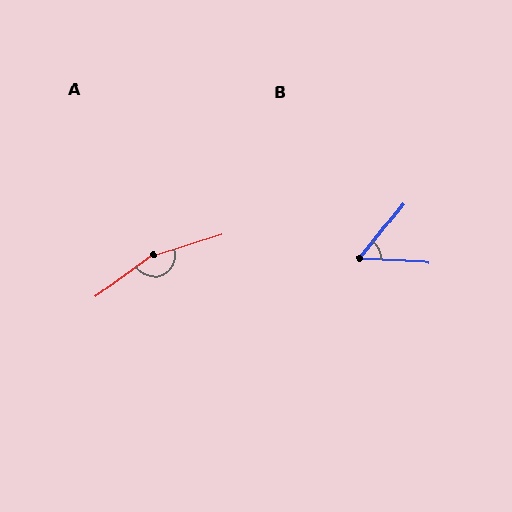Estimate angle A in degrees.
Approximately 161 degrees.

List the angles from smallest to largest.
B (54°), A (161°).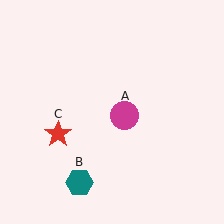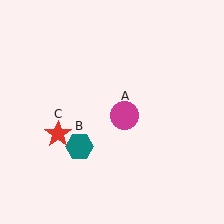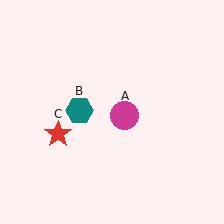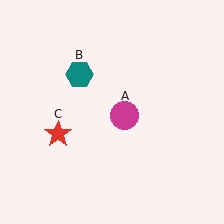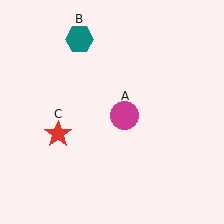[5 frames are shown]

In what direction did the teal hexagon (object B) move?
The teal hexagon (object B) moved up.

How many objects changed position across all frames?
1 object changed position: teal hexagon (object B).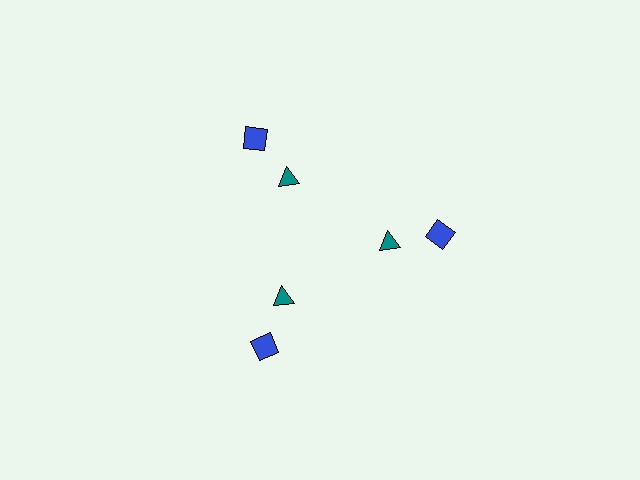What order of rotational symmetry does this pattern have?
This pattern has 3-fold rotational symmetry.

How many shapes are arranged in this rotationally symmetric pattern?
There are 6 shapes, arranged in 3 groups of 2.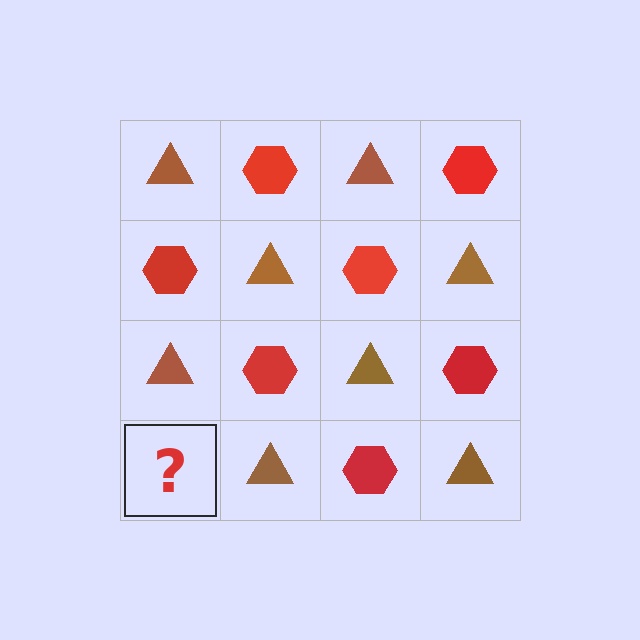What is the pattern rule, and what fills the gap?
The rule is that it alternates brown triangle and red hexagon in a checkerboard pattern. The gap should be filled with a red hexagon.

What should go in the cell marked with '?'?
The missing cell should contain a red hexagon.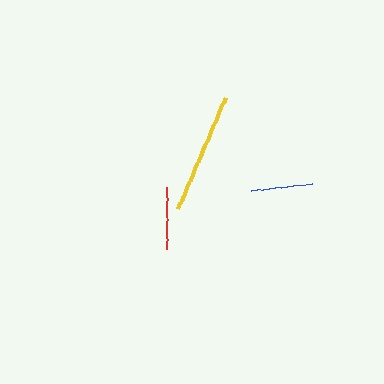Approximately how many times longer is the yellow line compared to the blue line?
The yellow line is approximately 2.0 times the length of the blue line.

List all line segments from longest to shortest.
From longest to shortest: yellow, red, blue.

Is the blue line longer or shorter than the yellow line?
The yellow line is longer than the blue line.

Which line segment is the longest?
The yellow line is the longest at approximately 122 pixels.